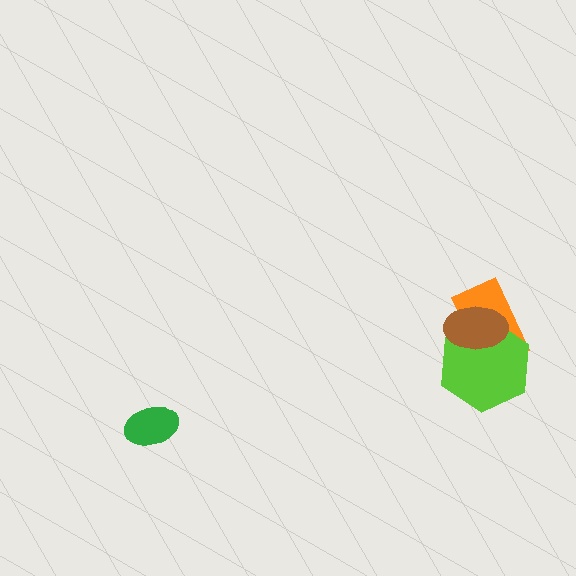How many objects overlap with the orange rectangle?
2 objects overlap with the orange rectangle.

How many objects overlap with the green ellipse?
0 objects overlap with the green ellipse.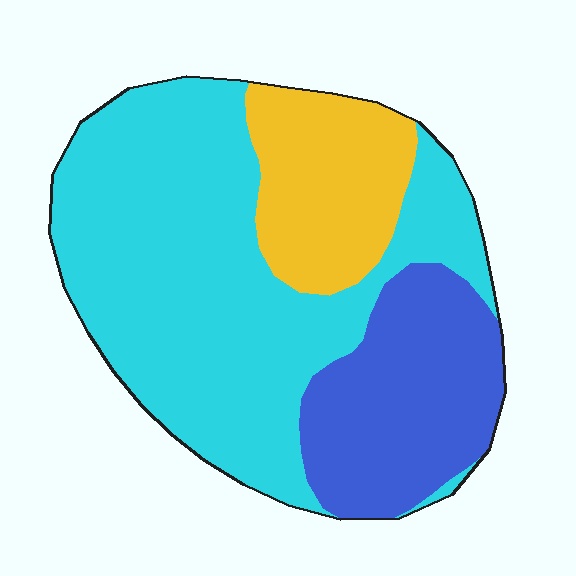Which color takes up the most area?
Cyan, at roughly 60%.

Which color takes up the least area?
Yellow, at roughly 20%.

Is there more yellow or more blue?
Blue.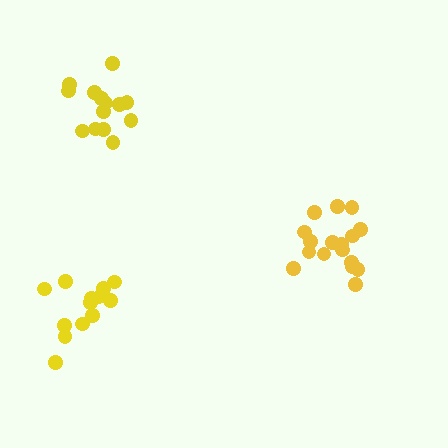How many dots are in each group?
Group 1: 14 dots, Group 2: 17 dots, Group 3: 14 dots (45 total).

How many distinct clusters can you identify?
There are 3 distinct clusters.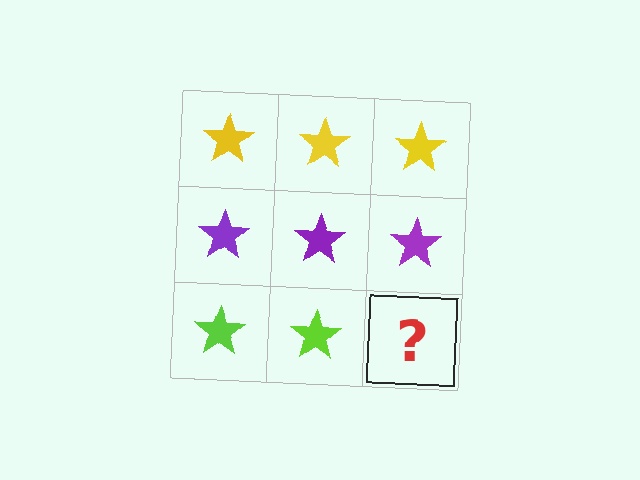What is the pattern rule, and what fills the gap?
The rule is that each row has a consistent color. The gap should be filled with a lime star.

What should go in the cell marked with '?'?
The missing cell should contain a lime star.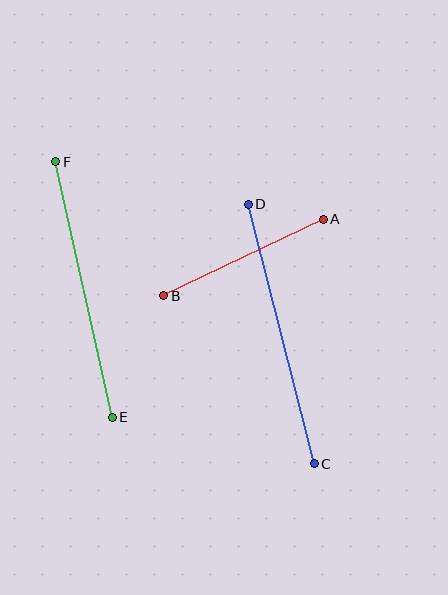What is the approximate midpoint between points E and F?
The midpoint is at approximately (84, 289) pixels.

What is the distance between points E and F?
The distance is approximately 262 pixels.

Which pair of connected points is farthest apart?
Points C and D are farthest apart.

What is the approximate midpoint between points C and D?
The midpoint is at approximately (281, 334) pixels.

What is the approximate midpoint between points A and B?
The midpoint is at approximately (244, 257) pixels.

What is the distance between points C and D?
The distance is approximately 268 pixels.